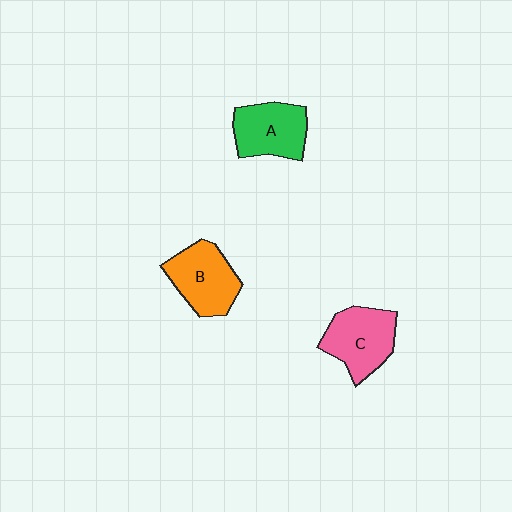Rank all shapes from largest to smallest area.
From largest to smallest: C (pink), B (orange), A (green).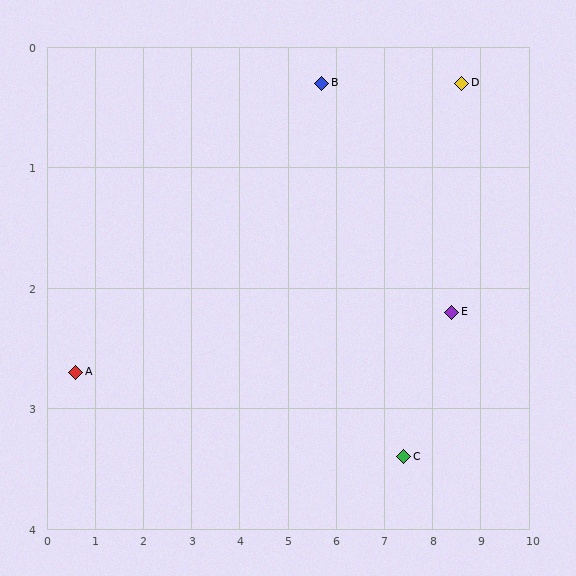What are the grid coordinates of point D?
Point D is at approximately (8.6, 0.3).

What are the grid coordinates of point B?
Point B is at approximately (5.7, 0.3).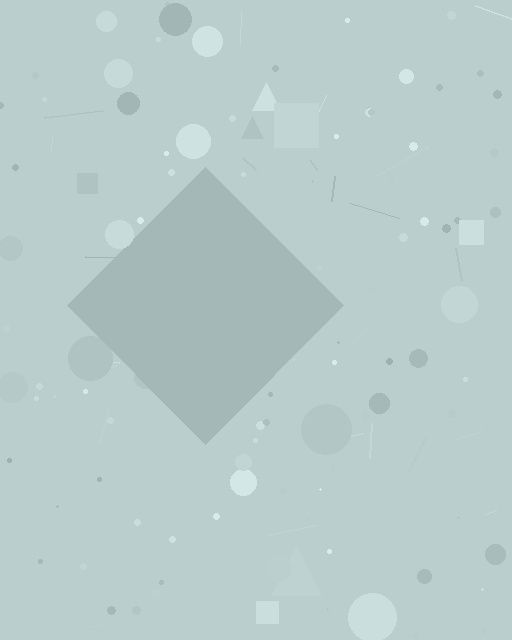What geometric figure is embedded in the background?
A diamond is embedded in the background.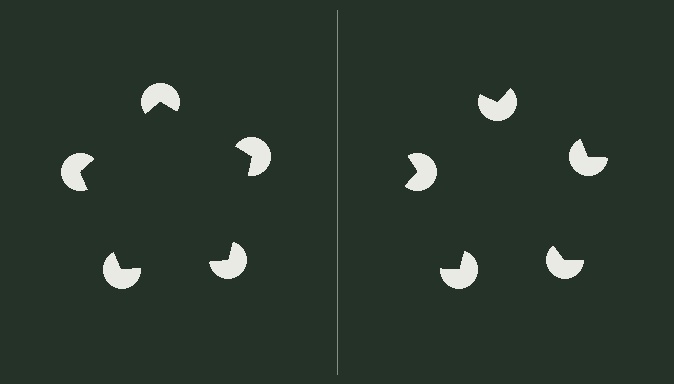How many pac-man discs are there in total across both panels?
10 — 5 on each side.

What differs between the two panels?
The pac-man discs are positioned identically on both sides; only the wedge orientations differ. On the left they align to a pentagon; on the right they are misaligned.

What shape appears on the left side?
An illusory pentagon.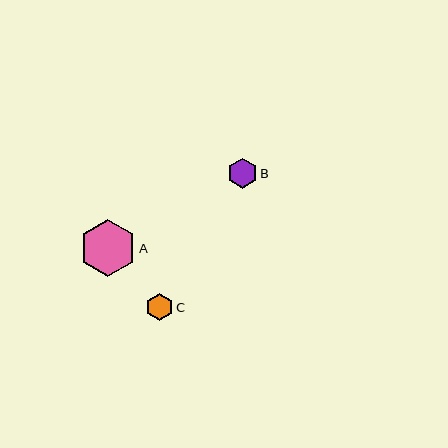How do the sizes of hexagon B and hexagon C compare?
Hexagon B and hexagon C are approximately the same size.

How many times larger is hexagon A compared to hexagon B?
Hexagon A is approximately 1.9 times the size of hexagon B.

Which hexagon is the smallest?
Hexagon C is the smallest with a size of approximately 27 pixels.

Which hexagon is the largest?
Hexagon A is the largest with a size of approximately 56 pixels.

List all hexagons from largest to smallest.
From largest to smallest: A, B, C.